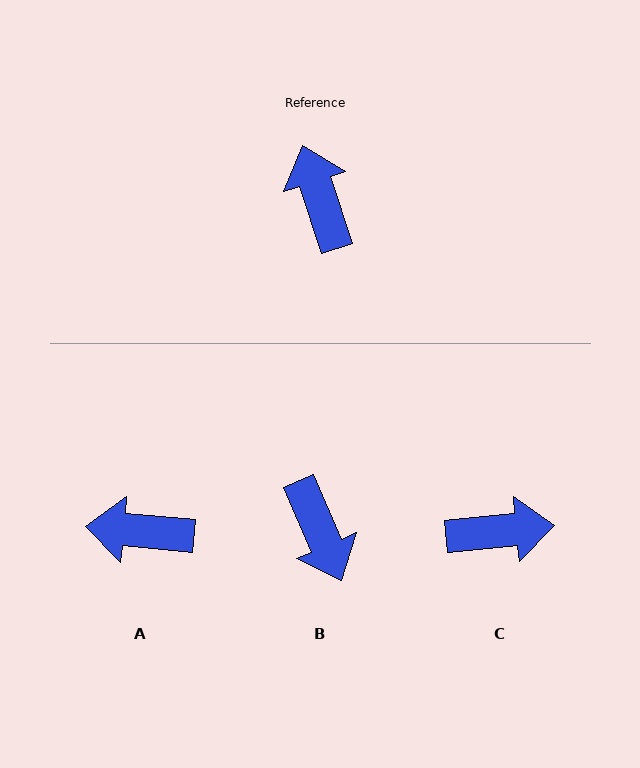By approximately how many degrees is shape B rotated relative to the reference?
Approximately 175 degrees clockwise.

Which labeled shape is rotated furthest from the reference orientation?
B, about 175 degrees away.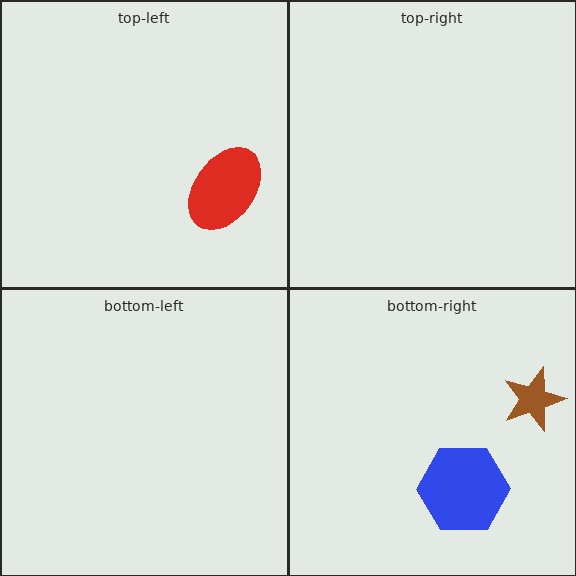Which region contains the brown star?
The bottom-right region.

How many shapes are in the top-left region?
1.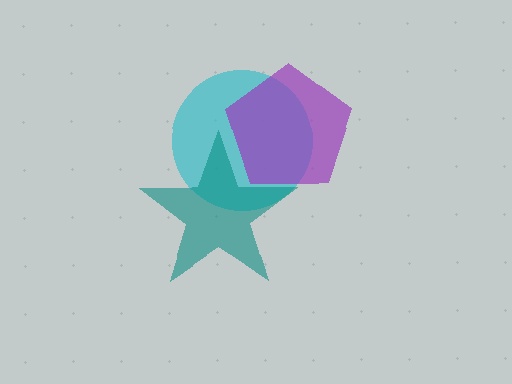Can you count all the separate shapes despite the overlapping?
Yes, there are 3 separate shapes.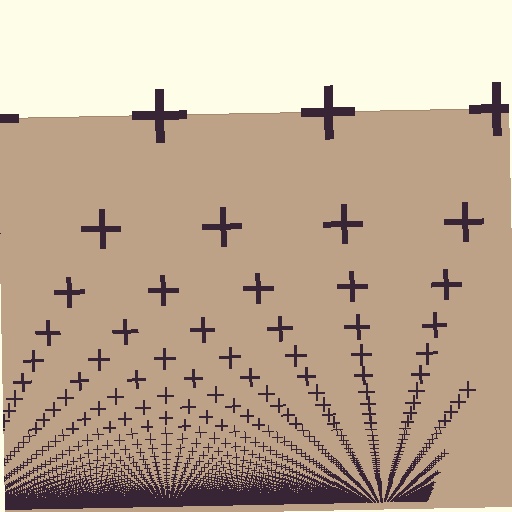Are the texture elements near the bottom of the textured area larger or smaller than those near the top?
Smaller. The gradient is inverted — elements near the bottom are smaller and denser.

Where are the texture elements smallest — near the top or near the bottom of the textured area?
Near the bottom.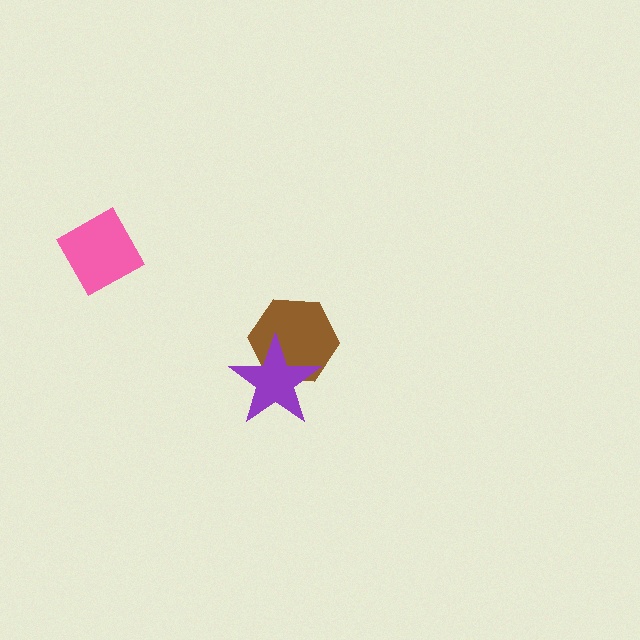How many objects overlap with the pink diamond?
0 objects overlap with the pink diamond.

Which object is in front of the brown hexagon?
The purple star is in front of the brown hexagon.